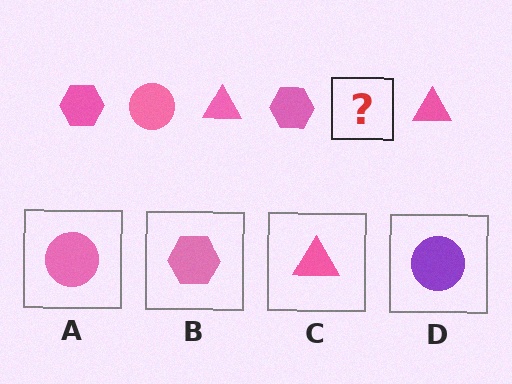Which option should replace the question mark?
Option A.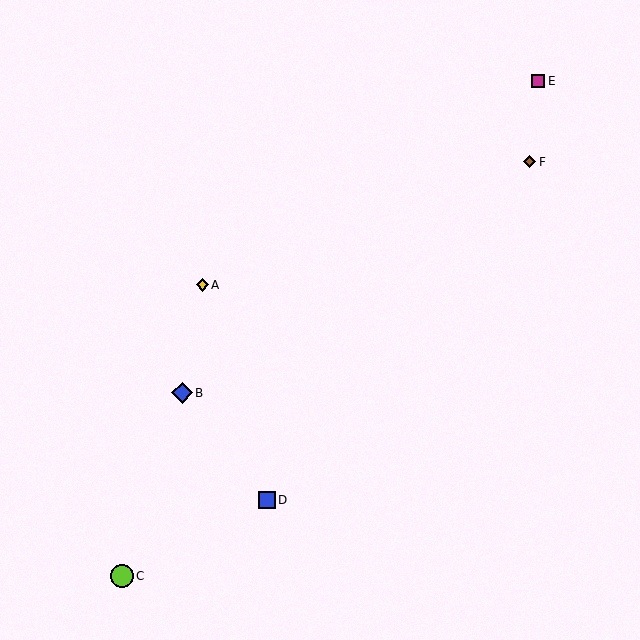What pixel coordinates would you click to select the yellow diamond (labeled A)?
Click at (202, 285) to select the yellow diamond A.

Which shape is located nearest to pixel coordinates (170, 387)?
The blue diamond (labeled B) at (182, 393) is nearest to that location.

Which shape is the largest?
The lime circle (labeled C) is the largest.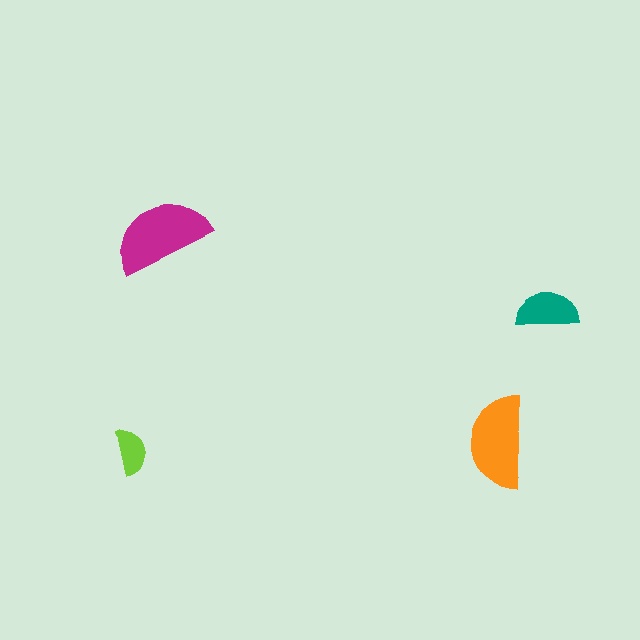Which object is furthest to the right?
The teal semicircle is rightmost.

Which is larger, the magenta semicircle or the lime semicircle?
The magenta one.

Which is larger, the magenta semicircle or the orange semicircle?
The magenta one.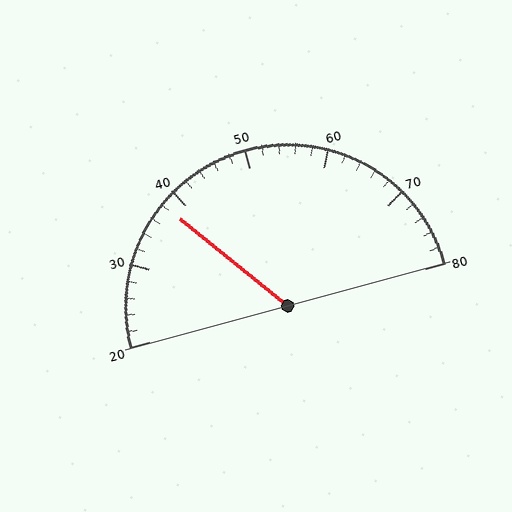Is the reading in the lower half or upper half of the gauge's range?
The reading is in the lower half of the range (20 to 80).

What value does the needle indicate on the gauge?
The needle indicates approximately 38.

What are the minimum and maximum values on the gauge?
The gauge ranges from 20 to 80.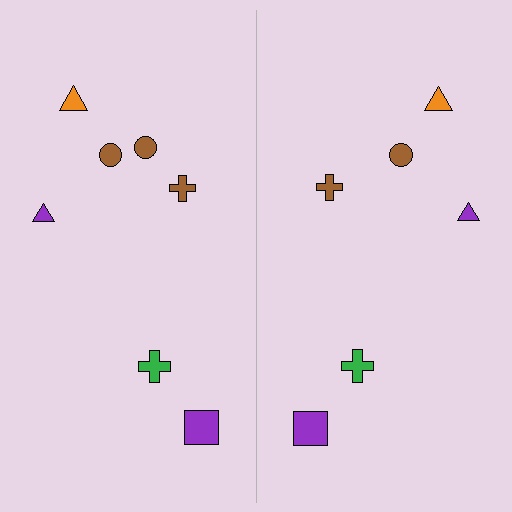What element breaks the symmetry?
A brown circle is missing from the right side.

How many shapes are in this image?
There are 13 shapes in this image.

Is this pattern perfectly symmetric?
No, the pattern is not perfectly symmetric. A brown circle is missing from the right side.